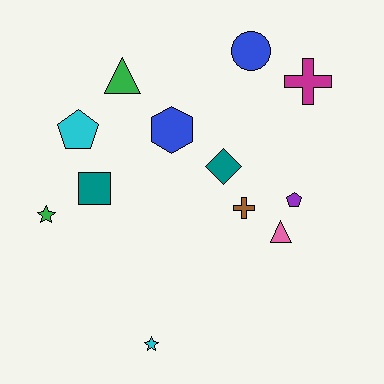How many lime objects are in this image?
There are no lime objects.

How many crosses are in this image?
There are 2 crosses.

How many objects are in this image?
There are 12 objects.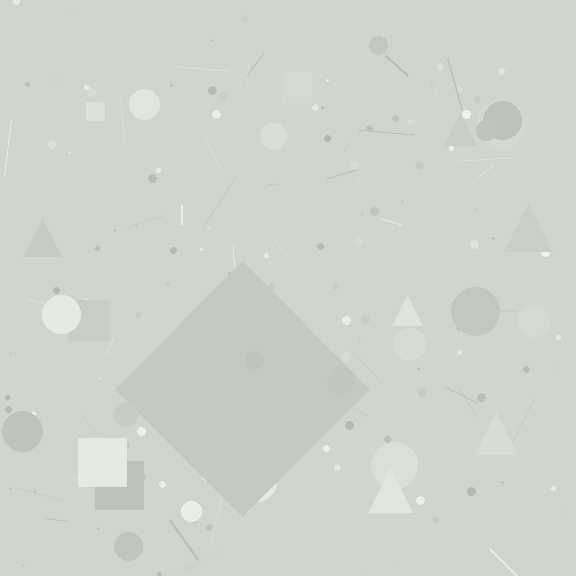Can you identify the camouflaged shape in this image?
The camouflaged shape is a diamond.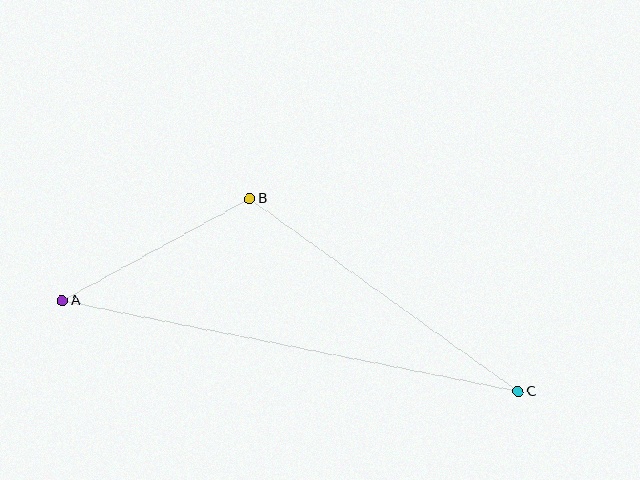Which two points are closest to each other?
Points A and B are closest to each other.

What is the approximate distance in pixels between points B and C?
The distance between B and C is approximately 331 pixels.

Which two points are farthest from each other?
Points A and C are farthest from each other.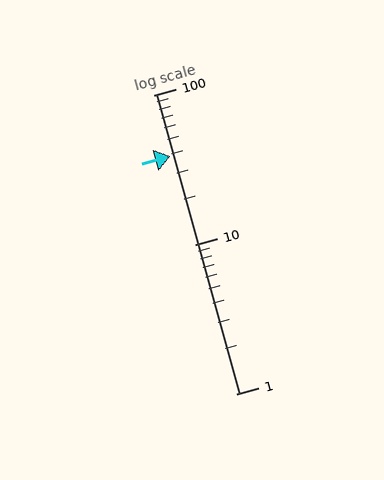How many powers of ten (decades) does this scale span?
The scale spans 2 decades, from 1 to 100.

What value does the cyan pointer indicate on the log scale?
The pointer indicates approximately 39.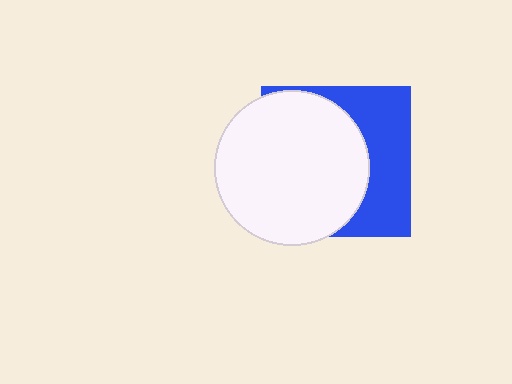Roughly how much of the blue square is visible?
A small part of it is visible (roughly 40%).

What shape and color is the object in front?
The object in front is a white circle.